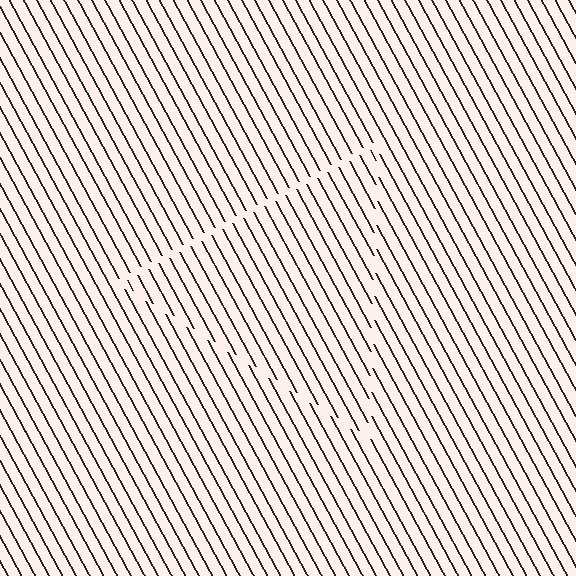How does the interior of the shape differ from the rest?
The interior of the shape contains the same grating, shifted by half a period — the contour is defined by the phase discontinuity where line-ends from the inner and outer gratings abut.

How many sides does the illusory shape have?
3 sides — the line-ends trace a triangle.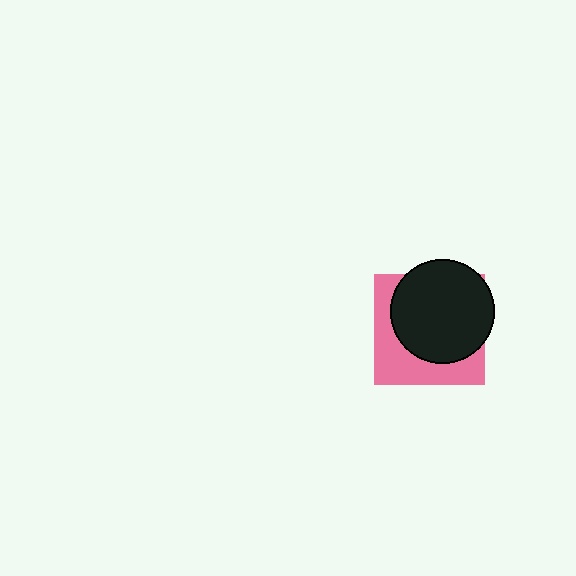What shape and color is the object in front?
The object in front is a black circle.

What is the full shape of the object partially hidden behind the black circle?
The partially hidden object is a pink square.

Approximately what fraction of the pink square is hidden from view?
Roughly 60% of the pink square is hidden behind the black circle.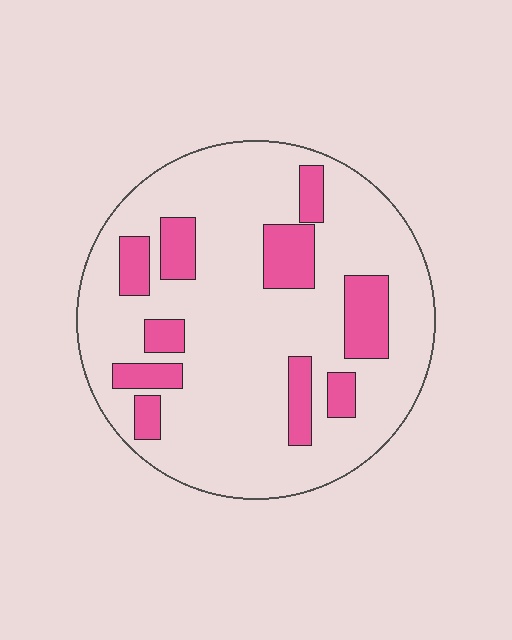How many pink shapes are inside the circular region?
10.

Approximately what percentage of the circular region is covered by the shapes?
Approximately 20%.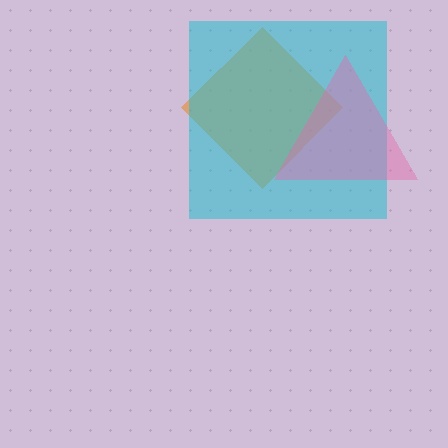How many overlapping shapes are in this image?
There are 3 overlapping shapes in the image.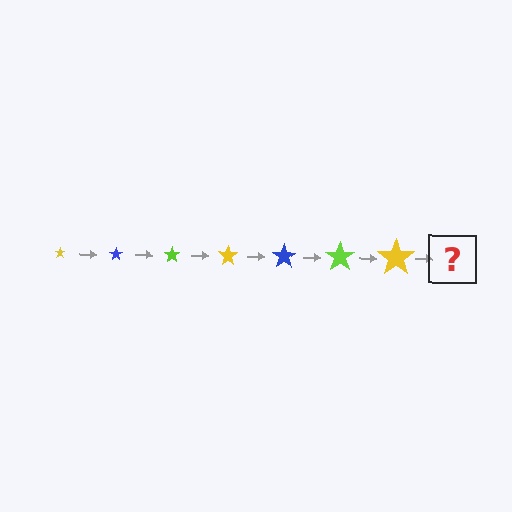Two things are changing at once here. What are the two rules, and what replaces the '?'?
The two rules are that the star grows larger each step and the color cycles through yellow, blue, and lime. The '?' should be a blue star, larger than the previous one.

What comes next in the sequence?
The next element should be a blue star, larger than the previous one.